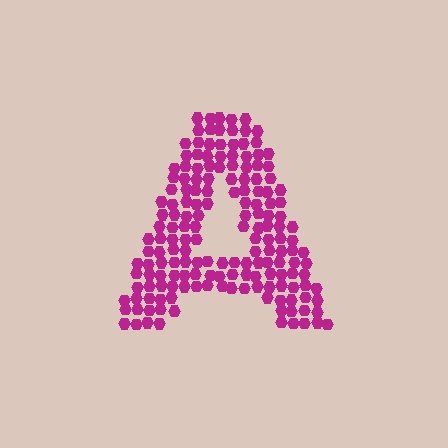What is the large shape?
The large shape is the letter A.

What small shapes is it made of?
It is made of small hexagons.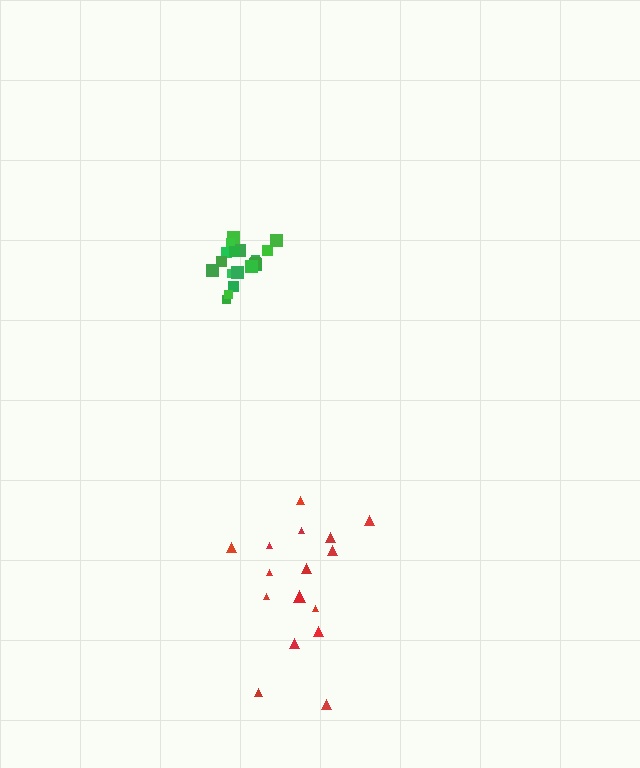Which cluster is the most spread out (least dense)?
Red.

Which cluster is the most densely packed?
Green.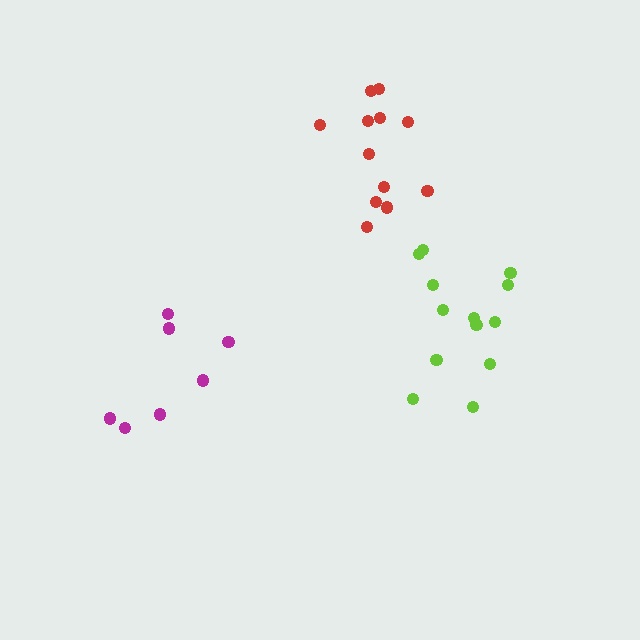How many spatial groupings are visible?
There are 3 spatial groupings.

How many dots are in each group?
Group 1: 7 dots, Group 2: 12 dots, Group 3: 13 dots (32 total).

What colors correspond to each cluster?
The clusters are colored: magenta, red, lime.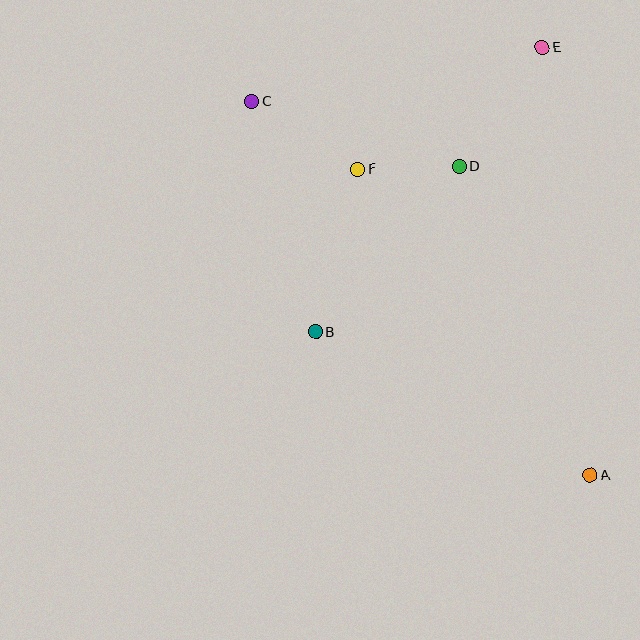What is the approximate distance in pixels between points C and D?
The distance between C and D is approximately 217 pixels.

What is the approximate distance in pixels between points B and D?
The distance between B and D is approximately 219 pixels.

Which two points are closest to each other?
Points D and F are closest to each other.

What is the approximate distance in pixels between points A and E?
The distance between A and E is approximately 431 pixels.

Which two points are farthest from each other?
Points A and C are farthest from each other.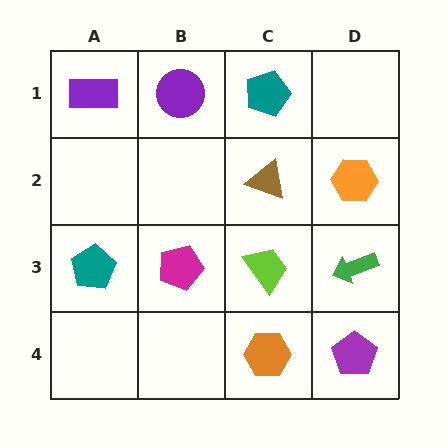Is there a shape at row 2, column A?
No, that cell is empty.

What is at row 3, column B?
A magenta pentagon.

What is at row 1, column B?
A purple circle.